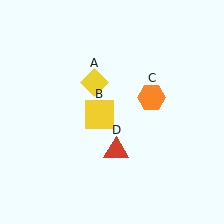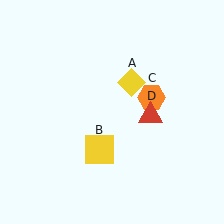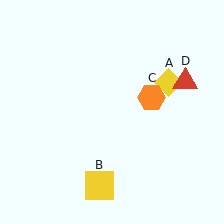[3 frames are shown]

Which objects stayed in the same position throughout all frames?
Orange hexagon (object C) remained stationary.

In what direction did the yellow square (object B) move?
The yellow square (object B) moved down.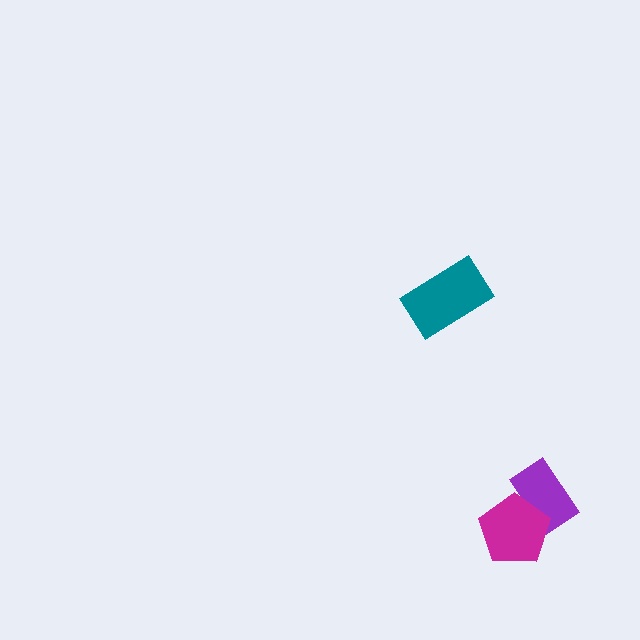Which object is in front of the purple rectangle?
The magenta pentagon is in front of the purple rectangle.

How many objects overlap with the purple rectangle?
1 object overlaps with the purple rectangle.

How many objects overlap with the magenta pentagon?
1 object overlaps with the magenta pentagon.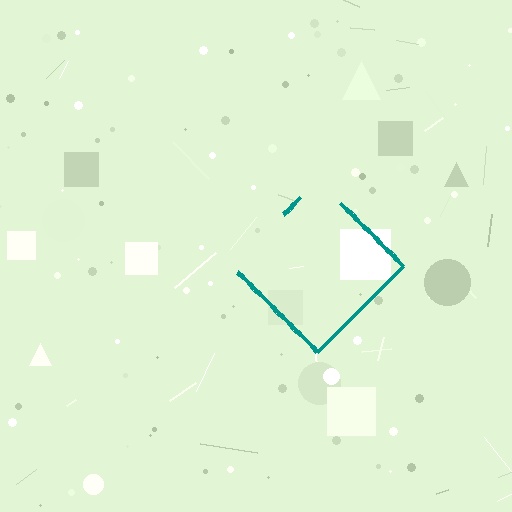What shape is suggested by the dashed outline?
The dashed outline suggests a diamond.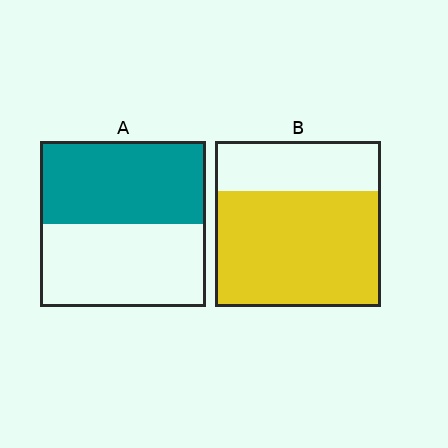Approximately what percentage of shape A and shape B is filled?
A is approximately 50% and B is approximately 70%.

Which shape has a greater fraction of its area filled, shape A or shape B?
Shape B.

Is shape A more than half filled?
Roughly half.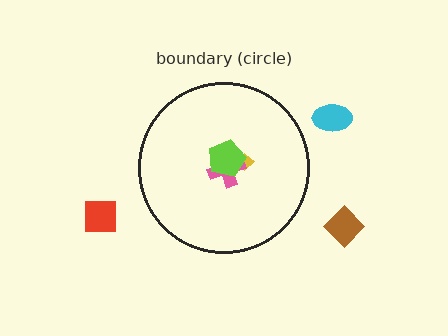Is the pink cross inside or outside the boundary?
Inside.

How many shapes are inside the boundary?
3 inside, 3 outside.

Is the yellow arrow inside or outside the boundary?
Inside.